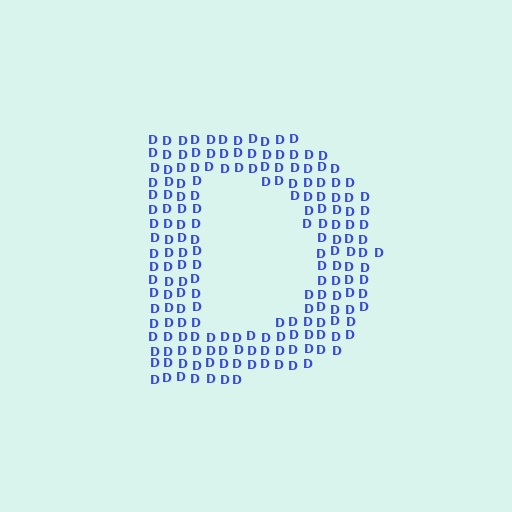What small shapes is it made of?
It is made of small letter D's.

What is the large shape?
The large shape is the letter D.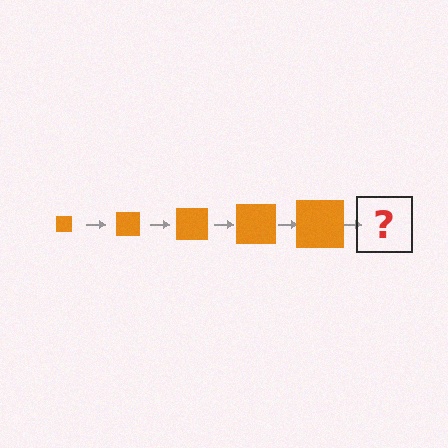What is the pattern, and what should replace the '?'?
The pattern is that the square gets progressively larger each step. The '?' should be an orange square, larger than the previous one.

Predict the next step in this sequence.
The next step is an orange square, larger than the previous one.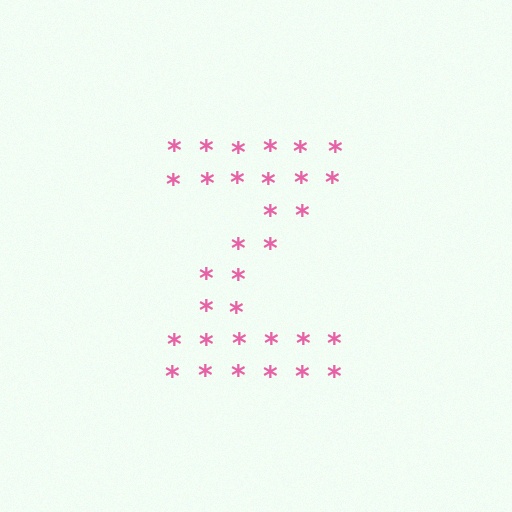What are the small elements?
The small elements are asterisks.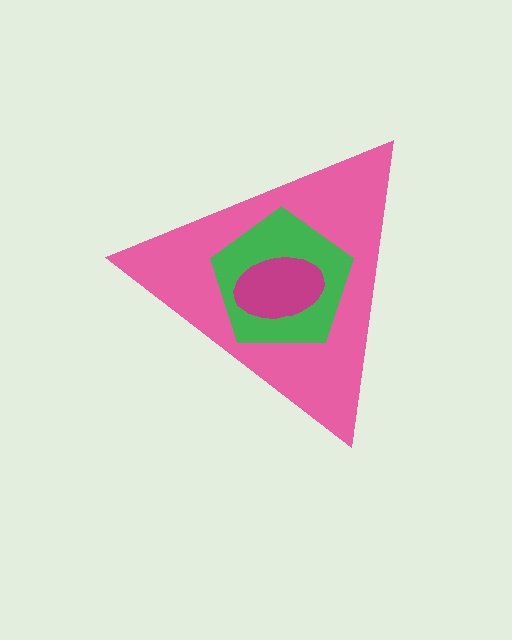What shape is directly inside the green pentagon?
The magenta ellipse.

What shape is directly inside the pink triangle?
The green pentagon.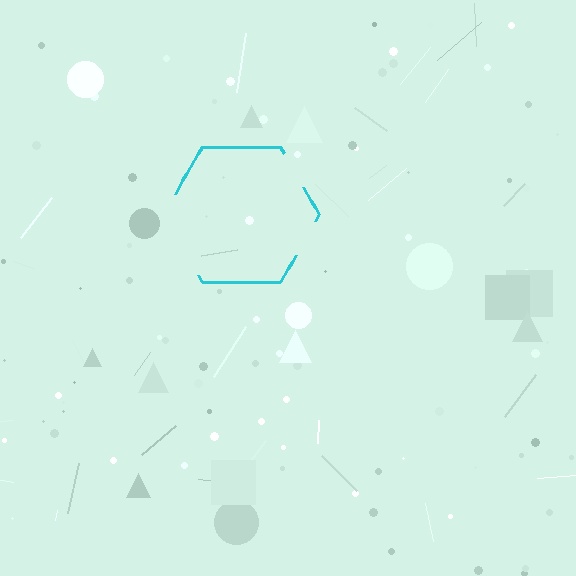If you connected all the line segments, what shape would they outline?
They would outline a hexagon.